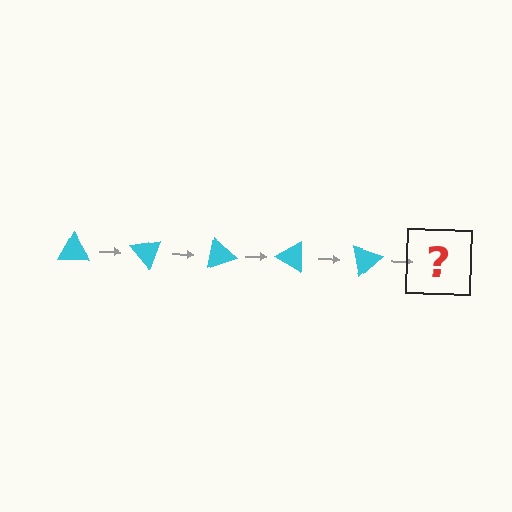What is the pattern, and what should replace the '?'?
The pattern is that the triangle rotates 50 degrees each step. The '?' should be a cyan triangle rotated 250 degrees.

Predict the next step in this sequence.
The next step is a cyan triangle rotated 250 degrees.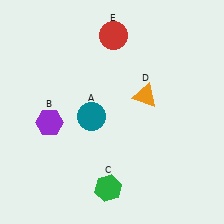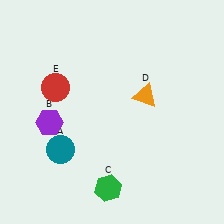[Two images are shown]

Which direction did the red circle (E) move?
The red circle (E) moved left.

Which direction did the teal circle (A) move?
The teal circle (A) moved down.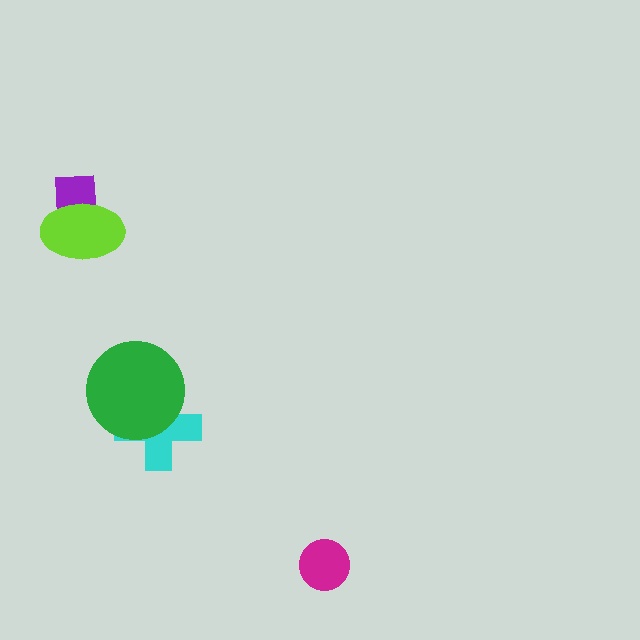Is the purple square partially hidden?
Yes, it is partially covered by another shape.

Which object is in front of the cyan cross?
The green circle is in front of the cyan cross.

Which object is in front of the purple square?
The lime ellipse is in front of the purple square.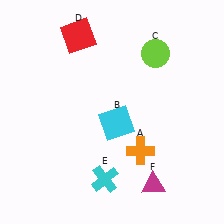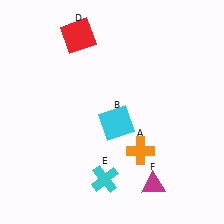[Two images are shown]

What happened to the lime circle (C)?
The lime circle (C) was removed in Image 2. It was in the top-right area of Image 1.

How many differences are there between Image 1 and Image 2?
There is 1 difference between the two images.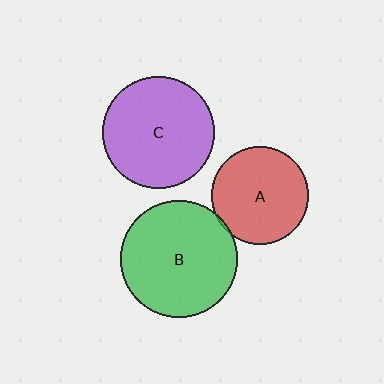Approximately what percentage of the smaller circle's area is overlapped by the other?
Approximately 5%.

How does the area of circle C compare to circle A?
Approximately 1.3 times.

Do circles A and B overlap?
Yes.